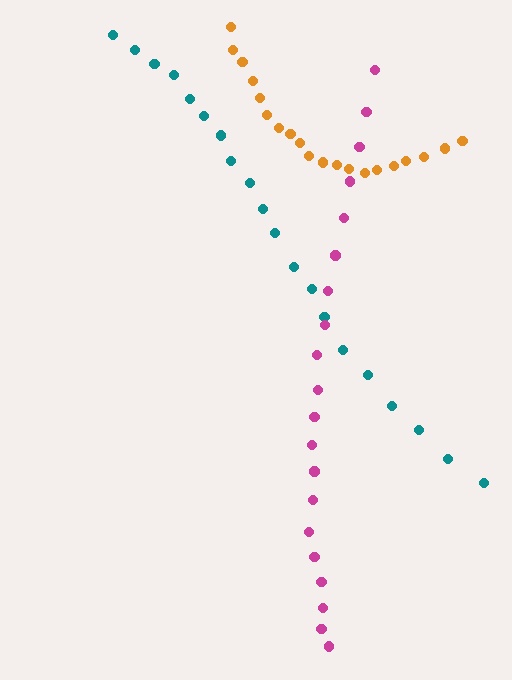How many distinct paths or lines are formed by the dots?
There are 3 distinct paths.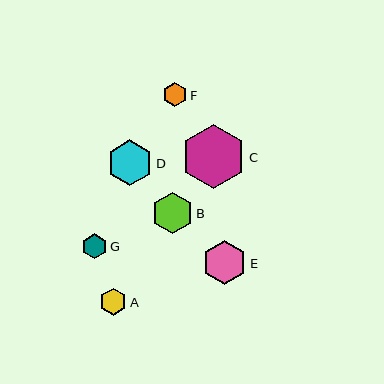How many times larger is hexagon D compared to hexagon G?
Hexagon D is approximately 1.9 times the size of hexagon G.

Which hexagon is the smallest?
Hexagon F is the smallest with a size of approximately 24 pixels.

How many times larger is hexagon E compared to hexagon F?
Hexagon E is approximately 1.9 times the size of hexagon F.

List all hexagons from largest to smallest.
From largest to smallest: C, D, E, B, A, G, F.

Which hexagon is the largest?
Hexagon C is the largest with a size of approximately 64 pixels.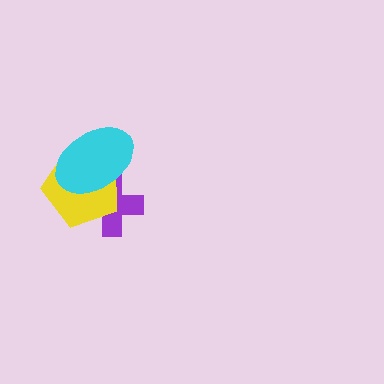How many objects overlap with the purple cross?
2 objects overlap with the purple cross.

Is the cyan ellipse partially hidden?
No, no other shape covers it.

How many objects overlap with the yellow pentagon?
2 objects overlap with the yellow pentagon.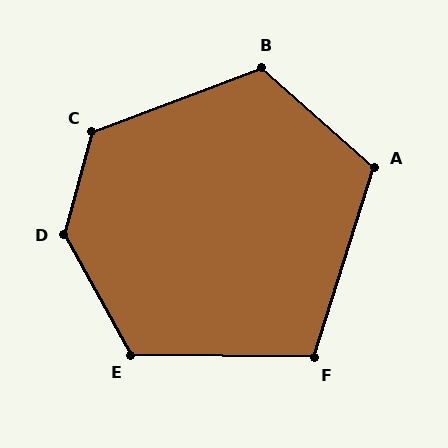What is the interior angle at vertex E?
Approximately 120 degrees (obtuse).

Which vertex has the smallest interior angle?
F, at approximately 107 degrees.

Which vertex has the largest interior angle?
D, at approximately 135 degrees.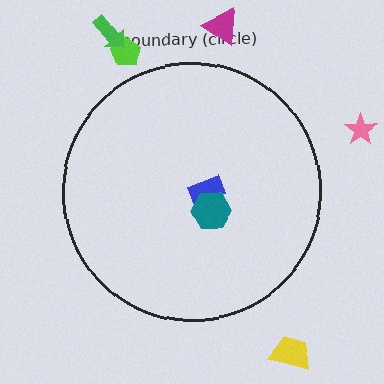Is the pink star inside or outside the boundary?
Outside.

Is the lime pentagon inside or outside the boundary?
Outside.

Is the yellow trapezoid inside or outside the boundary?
Outside.